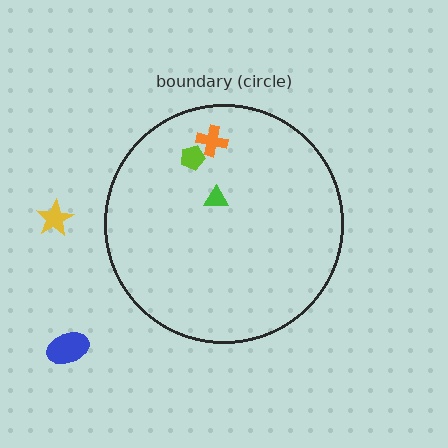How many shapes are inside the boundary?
3 inside, 2 outside.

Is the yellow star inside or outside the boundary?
Outside.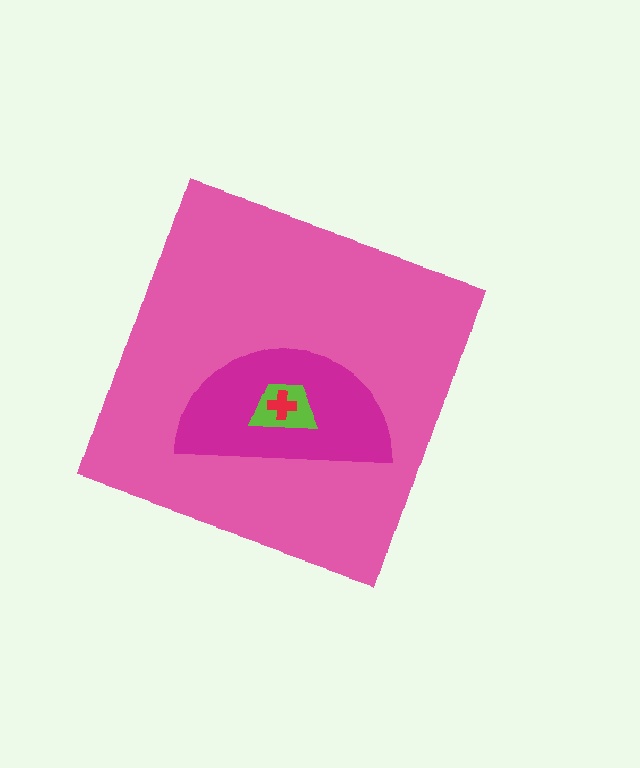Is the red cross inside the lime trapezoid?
Yes.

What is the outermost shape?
The pink diamond.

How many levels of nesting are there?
4.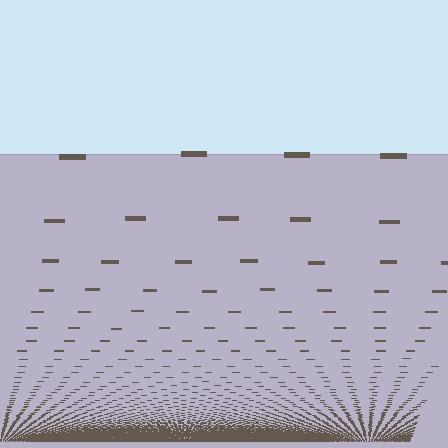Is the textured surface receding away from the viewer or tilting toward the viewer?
The surface appears to tilt toward the viewer. Texture elements get larger and sparser toward the top.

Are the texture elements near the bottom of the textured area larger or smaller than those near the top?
Smaller. The gradient is inverted — elements near the bottom are smaller and denser.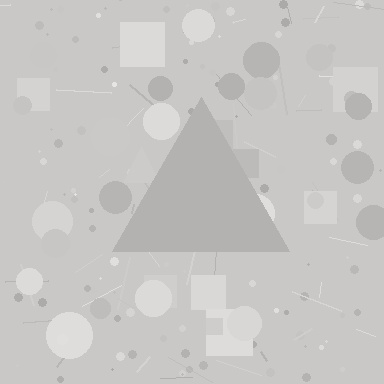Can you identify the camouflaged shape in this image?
The camouflaged shape is a triangle.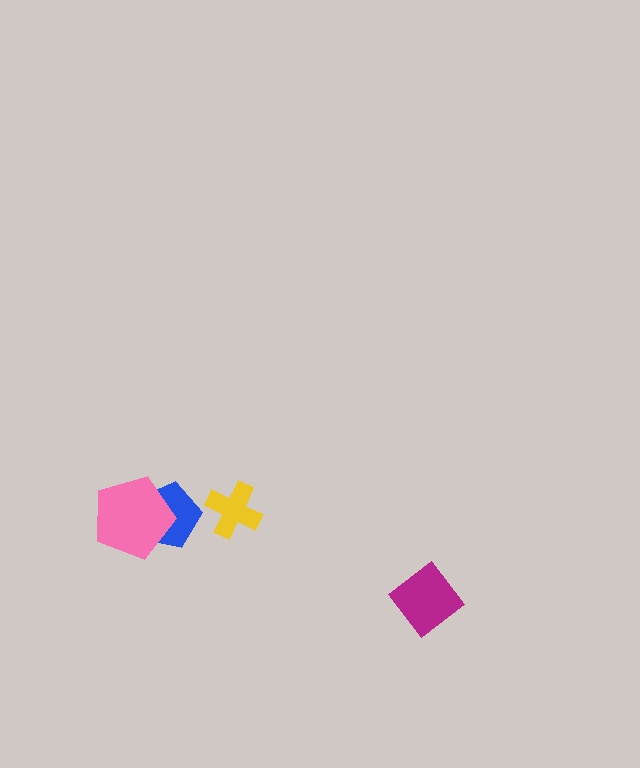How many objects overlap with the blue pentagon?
1 object overlaps with the blue pentagon.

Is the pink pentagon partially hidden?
No, no other shape covers it.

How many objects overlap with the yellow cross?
0 objects overlap with the yellow cross.